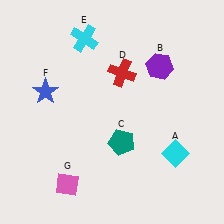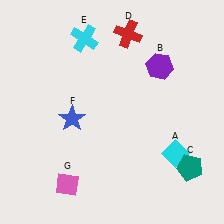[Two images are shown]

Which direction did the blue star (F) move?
The blue star (F) moved down.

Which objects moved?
The objects that moved are: the teal pentagon (C), the red cross (D), the blue star (F).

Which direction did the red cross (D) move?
The red cross (D) moved up.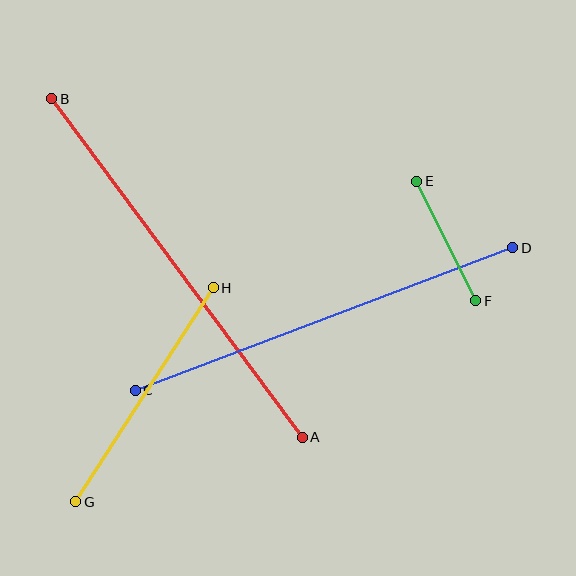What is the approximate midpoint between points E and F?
The midpoint is at approximately (446, 241) pixels.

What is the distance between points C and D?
The distance is approximately 404 pixels.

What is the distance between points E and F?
The distance is approximately 133 pixels.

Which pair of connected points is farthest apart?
Points A and B are farthest apart.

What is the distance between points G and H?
The distance is approximately 254 pixels.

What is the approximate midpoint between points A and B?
The midpoint is at approximately (177, 268) pixels.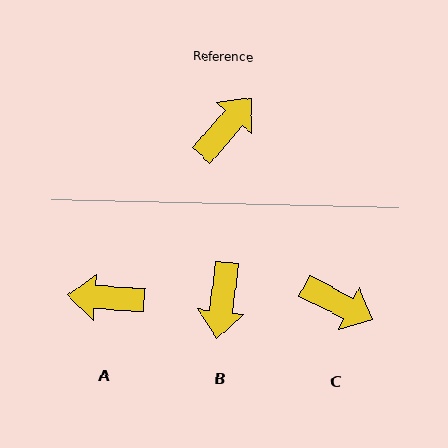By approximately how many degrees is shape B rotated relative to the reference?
Approximately 147 degrees clockwise.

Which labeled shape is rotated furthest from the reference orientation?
B, about 147 degrees away.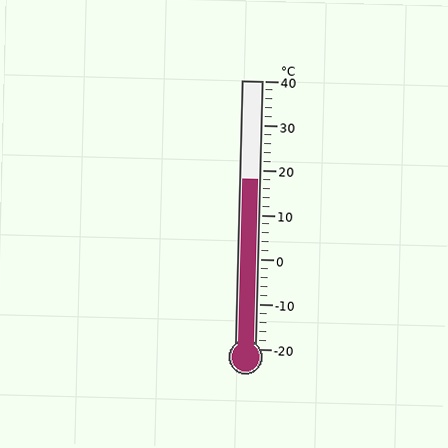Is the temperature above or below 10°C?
The temperature is above 10°C.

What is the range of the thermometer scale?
The thermometer scale ranges from -20°C to 40°C.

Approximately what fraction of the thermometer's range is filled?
The thermometer is filled to approximately 65% of its range.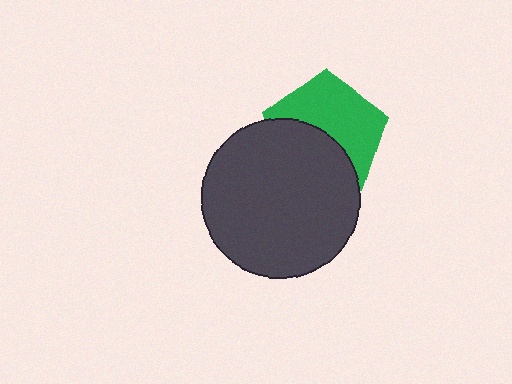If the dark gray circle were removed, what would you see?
You would see the complete green pentagon.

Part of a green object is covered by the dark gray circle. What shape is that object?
It is a pentagon.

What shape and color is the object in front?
The object in front is a dark gray circle.